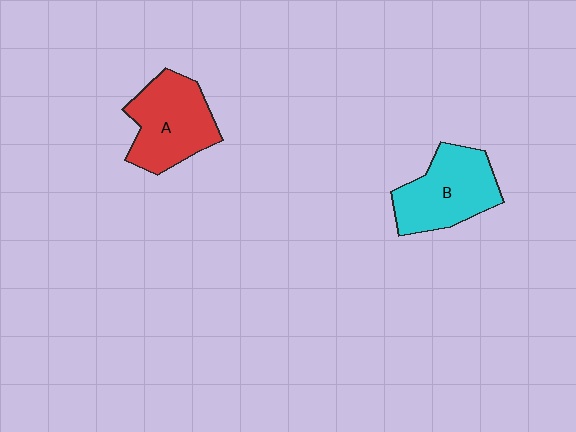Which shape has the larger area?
Shape A (red).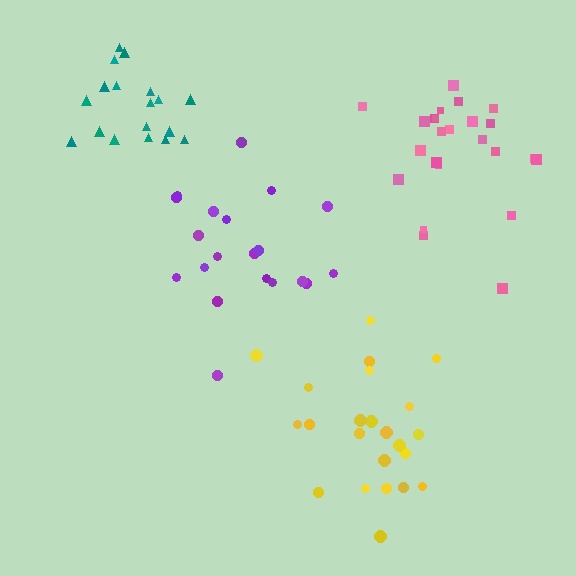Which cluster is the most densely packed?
Teal.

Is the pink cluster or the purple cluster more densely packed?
Pink.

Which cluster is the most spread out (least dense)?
Purple.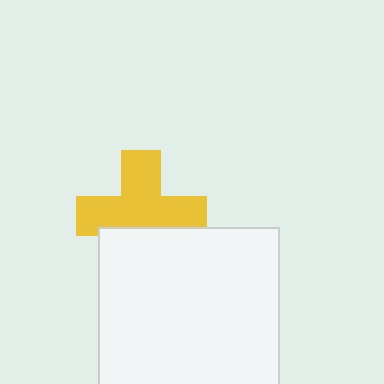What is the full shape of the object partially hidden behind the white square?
The partially hidden object is a yellow cross.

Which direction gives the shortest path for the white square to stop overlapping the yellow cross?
Moving down gives the shortest separation.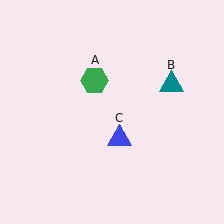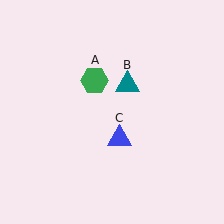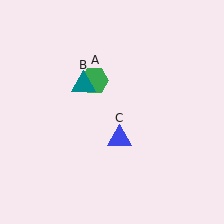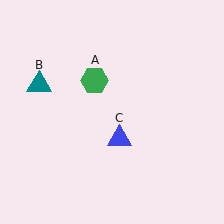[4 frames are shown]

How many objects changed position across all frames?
1 object changed position: teal triangle (object B).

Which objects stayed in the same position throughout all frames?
Green hexagon (object A) and blue triangle (object C) remained stationary.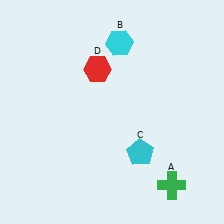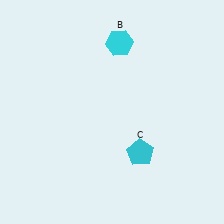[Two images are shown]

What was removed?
The red hexagon (D), the green cross (A) were removed in Image 2.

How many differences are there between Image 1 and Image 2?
There are 2 differences between the two images.